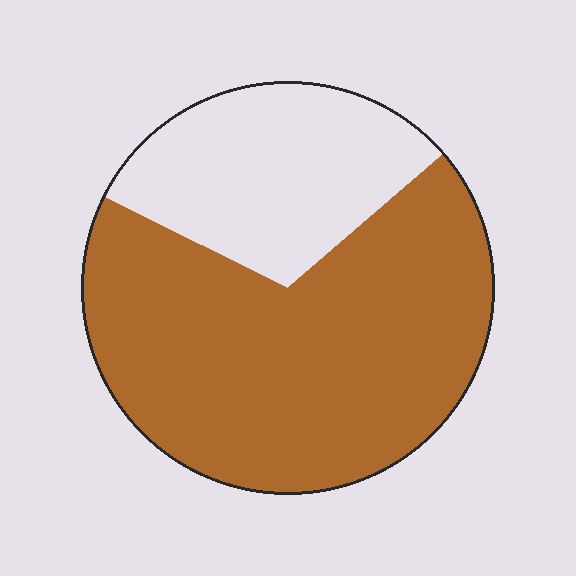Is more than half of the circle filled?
Yes.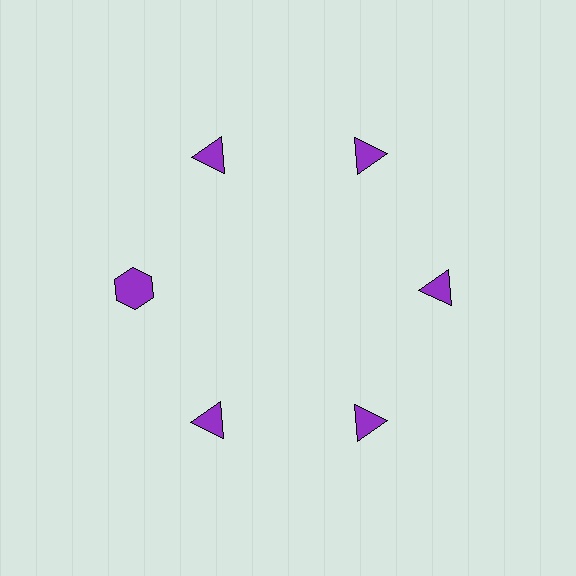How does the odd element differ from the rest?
It has a different shape: hexagon instead of triangle.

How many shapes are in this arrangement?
There are 6 shapes arranged in a ring pattern.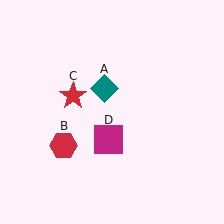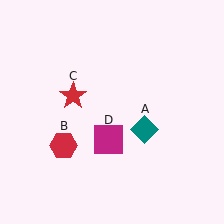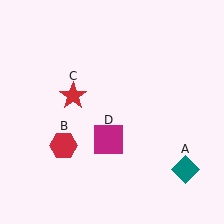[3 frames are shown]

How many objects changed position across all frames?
1 object changed position: teal diamond (object A).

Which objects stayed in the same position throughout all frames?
Red hexagon (object B) and red star (object C) and magenta square (object D) remained stationary.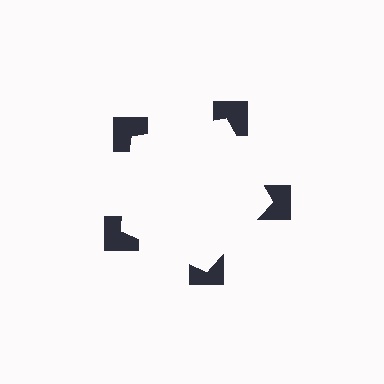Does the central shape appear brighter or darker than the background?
It typically appears slightly brighter than the background, even though no actual brightness change is drawn.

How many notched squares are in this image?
There are 5 — one at each vertex of the illusory pentagon.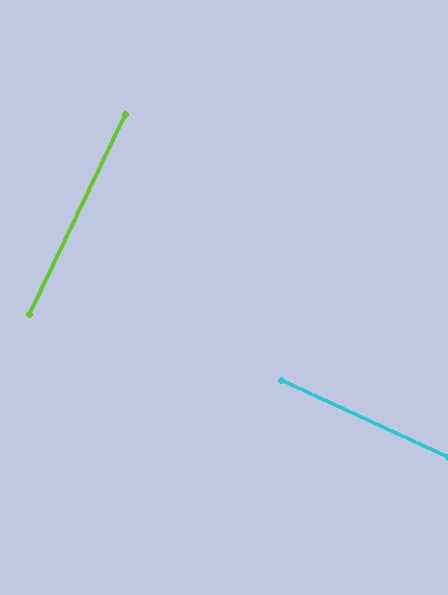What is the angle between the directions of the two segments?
Approximately 89 degrees.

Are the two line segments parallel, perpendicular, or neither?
Perpendicular — they meet at approximately 89°.